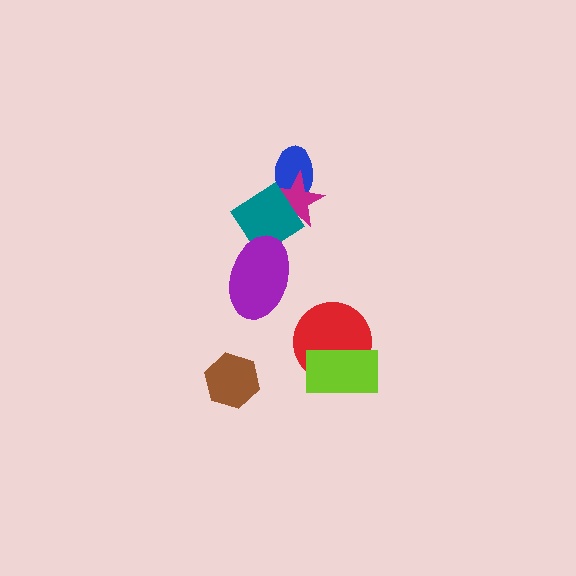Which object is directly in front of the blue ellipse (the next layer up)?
The magenta star is directly in front of the blue ellipse.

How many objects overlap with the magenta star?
2 objects overlap with the magenta star.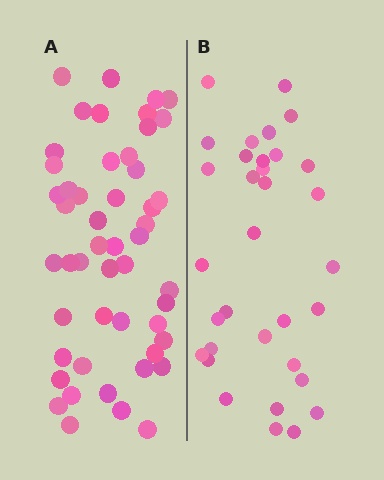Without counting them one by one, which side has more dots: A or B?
Region A (the left region) has more dots.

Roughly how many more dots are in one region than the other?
Region A has approximately 15 more dots than region B.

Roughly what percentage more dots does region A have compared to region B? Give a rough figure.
About 50% more.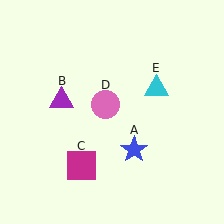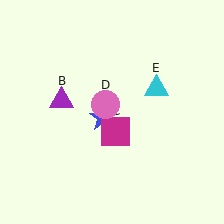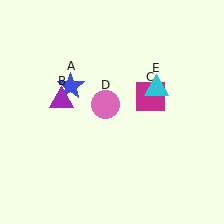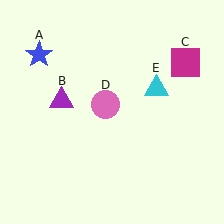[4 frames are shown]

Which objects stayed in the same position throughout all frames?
Purple triangle (object B) and pink circle (object D) and cyan triangle (object E) remained stationary.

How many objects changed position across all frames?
2 objects changed position: blue star (object A), magenta square (object C).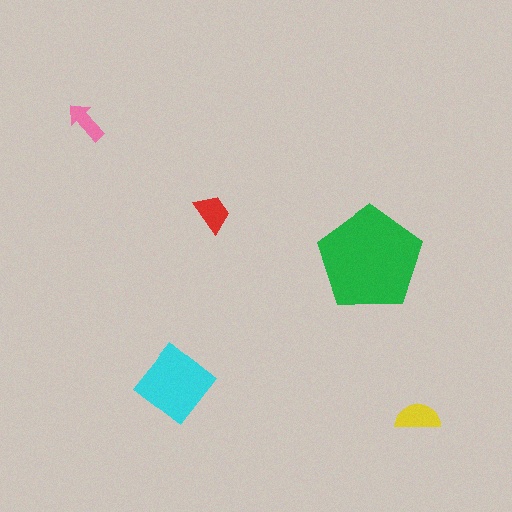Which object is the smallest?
The pink arrow.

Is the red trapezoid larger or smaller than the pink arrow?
Larger.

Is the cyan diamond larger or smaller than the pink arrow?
Larger.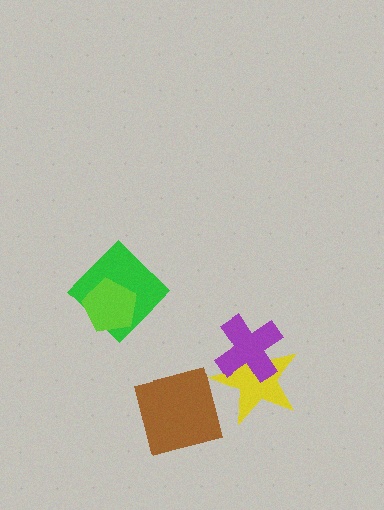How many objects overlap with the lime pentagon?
1 object overlaps with the lime pentagon.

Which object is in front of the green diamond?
The lime pentagon is in front of the green diamond.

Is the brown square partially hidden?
No, no other shape covers it.